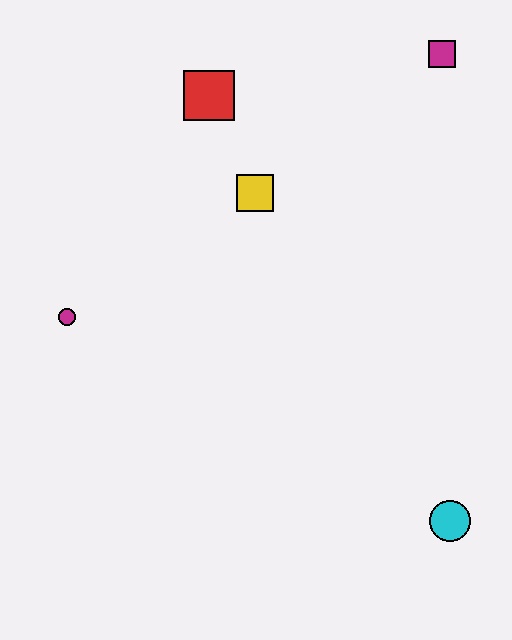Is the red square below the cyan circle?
No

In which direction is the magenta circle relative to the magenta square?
The magenta circle is to the left of the magenta square.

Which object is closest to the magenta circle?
The yellow square is closest to the magenta circle.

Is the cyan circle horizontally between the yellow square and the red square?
No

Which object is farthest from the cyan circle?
The red square is farthest from the cyan circle.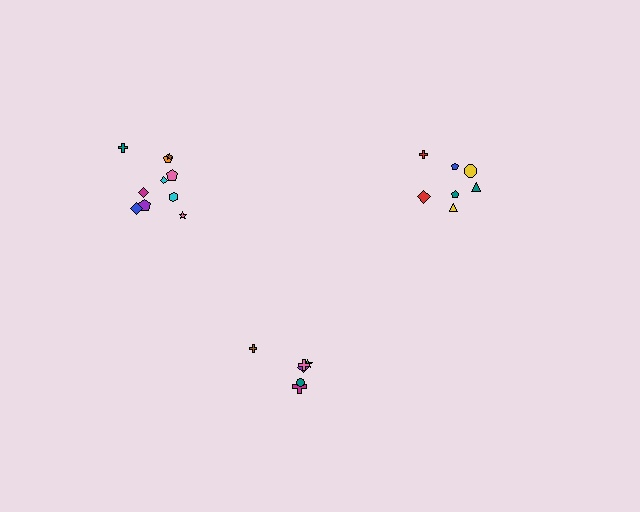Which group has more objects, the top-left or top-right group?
The top-left group.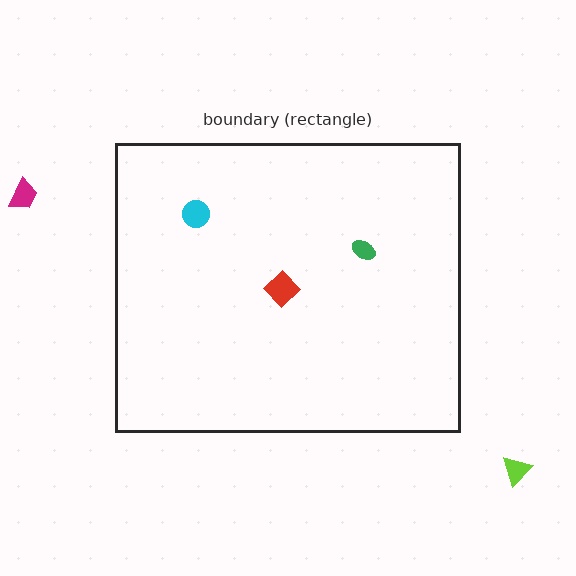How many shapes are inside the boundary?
3 inside, 2 outside.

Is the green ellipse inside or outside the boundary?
Inside.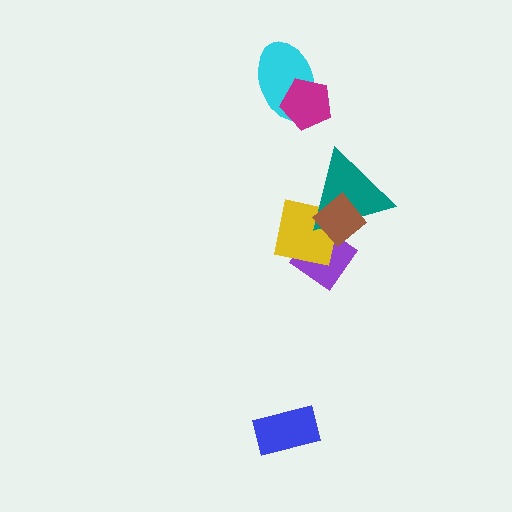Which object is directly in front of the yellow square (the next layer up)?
The teal triangle is directly in front of the yellow square.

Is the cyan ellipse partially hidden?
Yes, it is partially covered by another shape.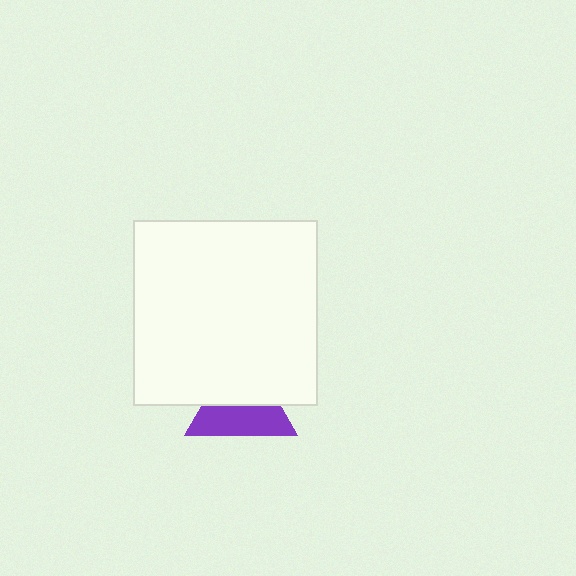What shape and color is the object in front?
The object in front is a white square.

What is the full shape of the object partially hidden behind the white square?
The partially hidden object is a purple triangle.